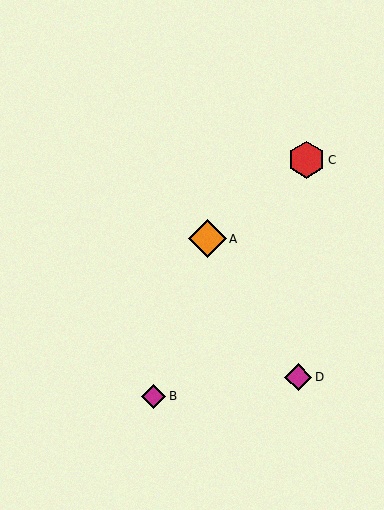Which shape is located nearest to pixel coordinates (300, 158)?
The red hexagon (labeled C) at (306, 160) is nearest to that location.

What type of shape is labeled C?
Shape C is a red hexagon.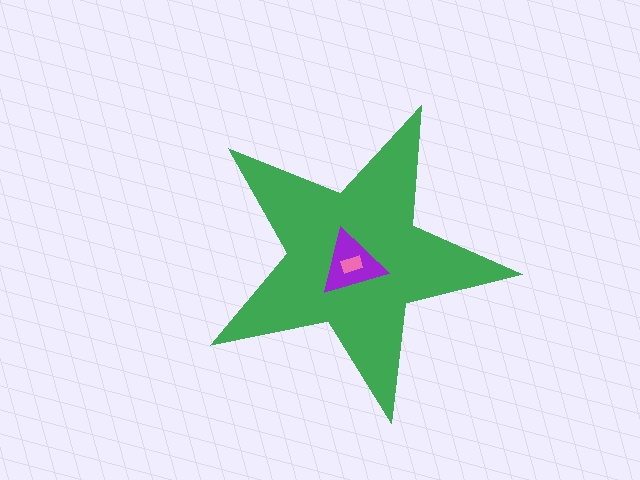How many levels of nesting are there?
3.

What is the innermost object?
The pink rectangle.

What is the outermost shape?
The green star.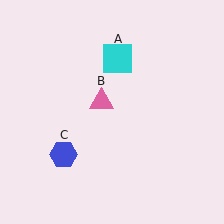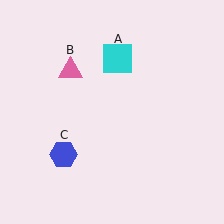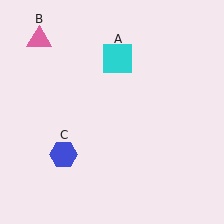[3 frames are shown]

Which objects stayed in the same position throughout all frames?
Cyan square (object A) and blue hexagon (object C) remained stationary.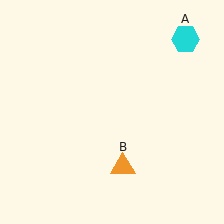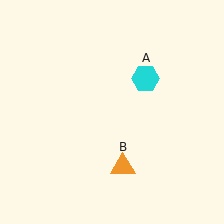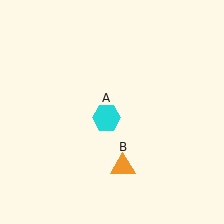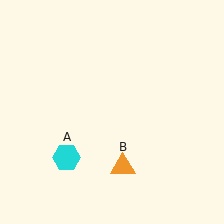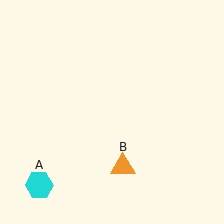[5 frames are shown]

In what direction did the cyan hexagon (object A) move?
The cyan hexagon (object A) moved down and to the left.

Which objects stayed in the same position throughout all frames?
Orange triangle (object B) remained stationary.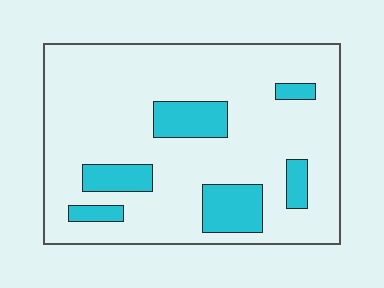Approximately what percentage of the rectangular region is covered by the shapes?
Approximately 15%.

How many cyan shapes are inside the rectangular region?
6.